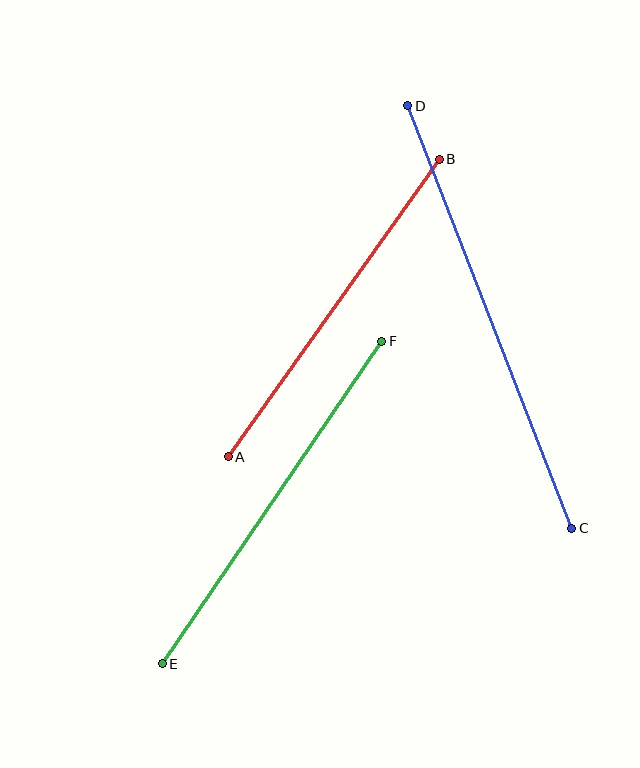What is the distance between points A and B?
The distance is approximately 365 pixels.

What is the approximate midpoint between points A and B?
The midpoint is at approximately (334, 308) pixels.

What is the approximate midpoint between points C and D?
The midpoint is at approximately (490, 317) pixels.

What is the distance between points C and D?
The distance is approximately 453 pixels.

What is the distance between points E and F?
The distance is approximately 390 pixels.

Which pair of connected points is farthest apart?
Points C and D are farthest apart.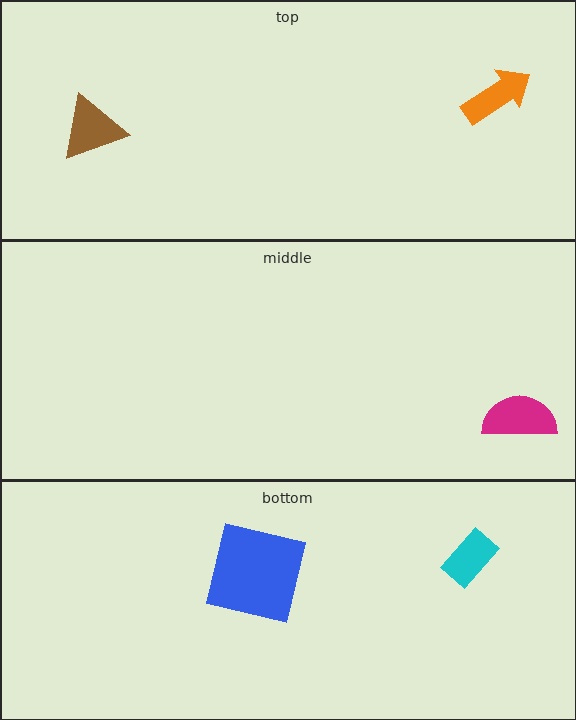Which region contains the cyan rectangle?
The bottom region.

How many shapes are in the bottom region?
2.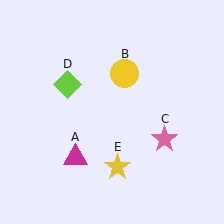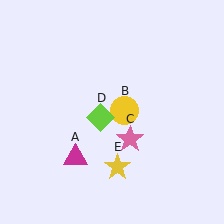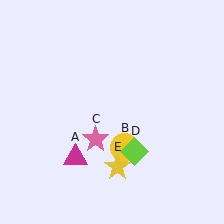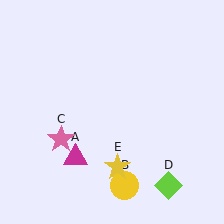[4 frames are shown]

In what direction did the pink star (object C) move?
The pink star (object C) moved left.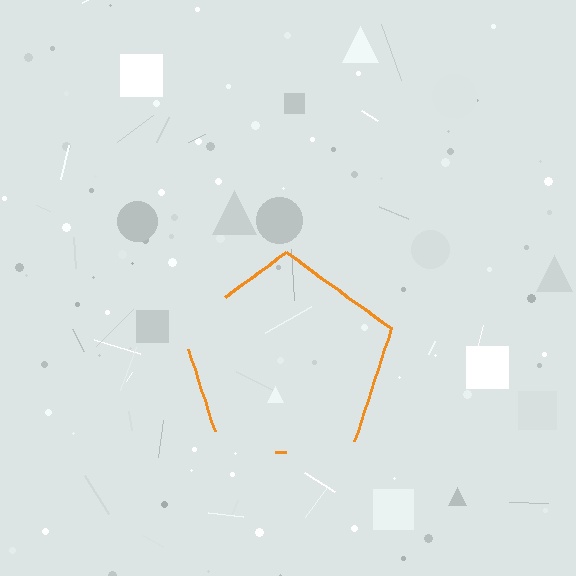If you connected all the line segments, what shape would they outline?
They would outline a pentagon.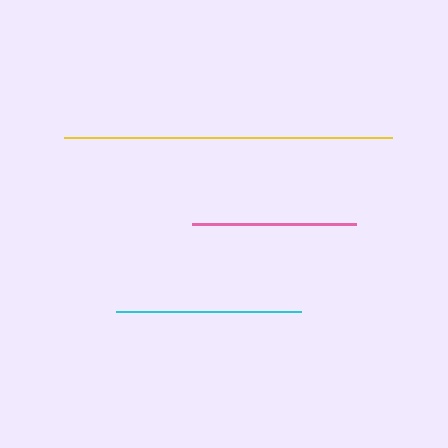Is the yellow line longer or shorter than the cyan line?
The yellow line is longer than the cyan line.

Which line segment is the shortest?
The pink line is the shortest at approximately 164 pixels.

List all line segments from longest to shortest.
From longest to shortest: yellow, cyan, pink.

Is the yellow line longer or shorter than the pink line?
The yellow line is longer than the pink line.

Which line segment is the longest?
The yellow line is the longest at approximately 328 pixels.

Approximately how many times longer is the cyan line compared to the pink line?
The cyan line is approximately 1.1 times the length of the pink line.